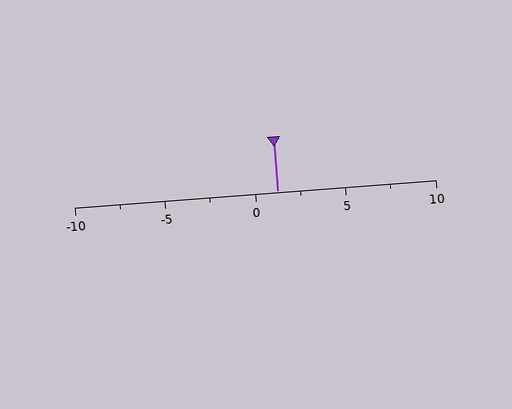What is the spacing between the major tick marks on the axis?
The major ticks are spaced 5 apart.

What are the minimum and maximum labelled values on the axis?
The axis runs from -10 to 10.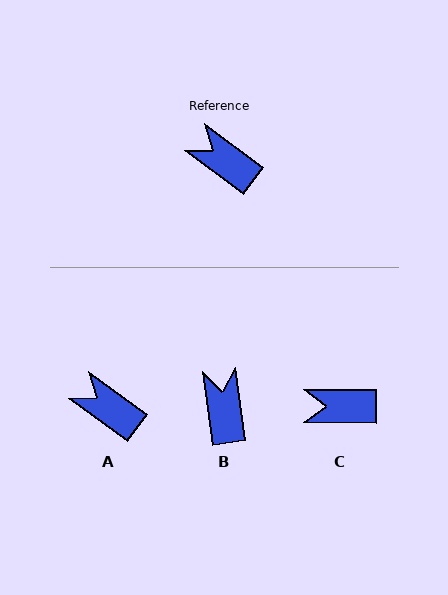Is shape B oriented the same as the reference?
No, it is off by about 47 degrees.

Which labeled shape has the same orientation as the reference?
A.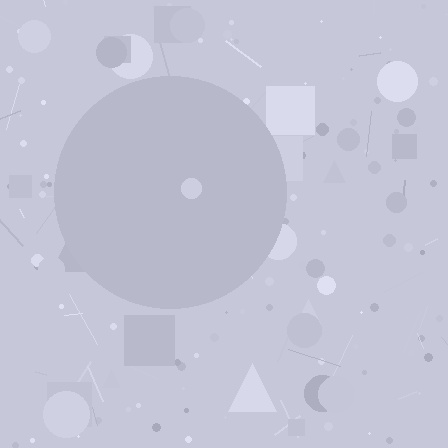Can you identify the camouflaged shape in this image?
The camouflaged shape is a circle.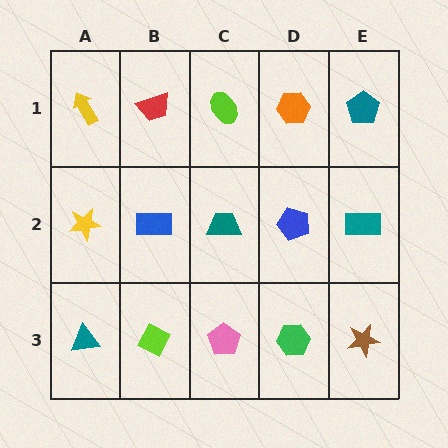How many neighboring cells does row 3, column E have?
2.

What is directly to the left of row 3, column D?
A pink pentagon.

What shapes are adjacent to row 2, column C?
A lime ellipse (row 1, column C), a pink pentagon (row 3, column C), a blue rectangle (row 2, column B), a blue pentagon (row 2, column D).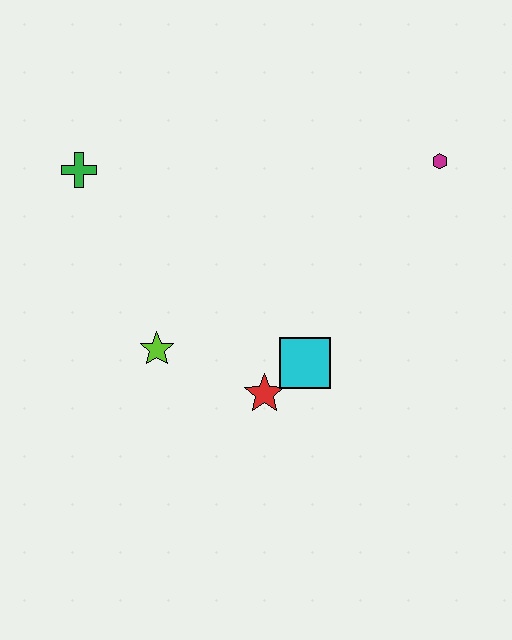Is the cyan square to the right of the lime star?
Yes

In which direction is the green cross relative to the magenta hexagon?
The green cross is to the left of the magenta hexagon.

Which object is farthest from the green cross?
The magenta hexagon is farthest from the green cross.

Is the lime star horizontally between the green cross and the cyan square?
Yes